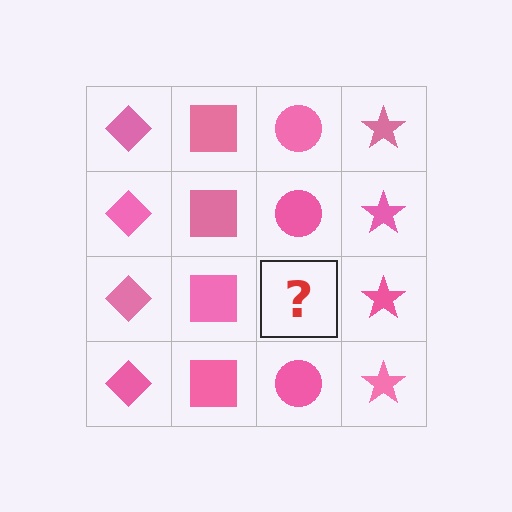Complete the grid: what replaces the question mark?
The question mark should be replaced with a pink circle.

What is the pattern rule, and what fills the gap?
The rule is that each column has a consistent shape. The gap should be filled with a pink circle.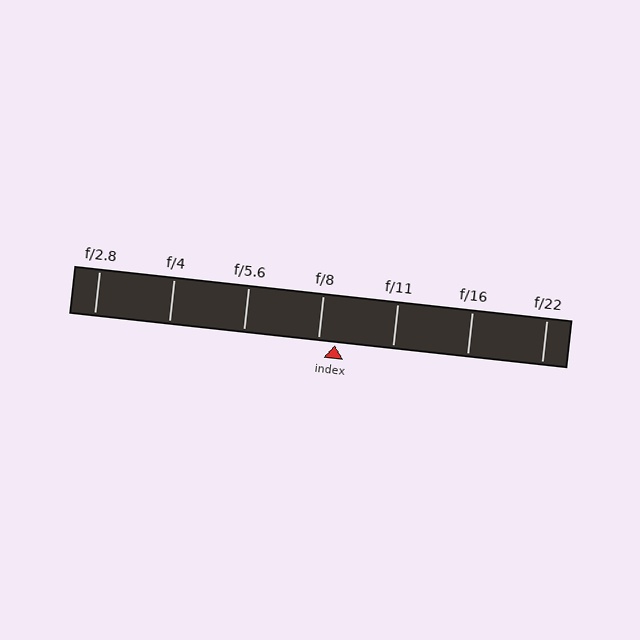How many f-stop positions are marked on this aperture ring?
There are 7 f-stop positions marked.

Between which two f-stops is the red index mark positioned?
The index mark is between f/8 and f/11.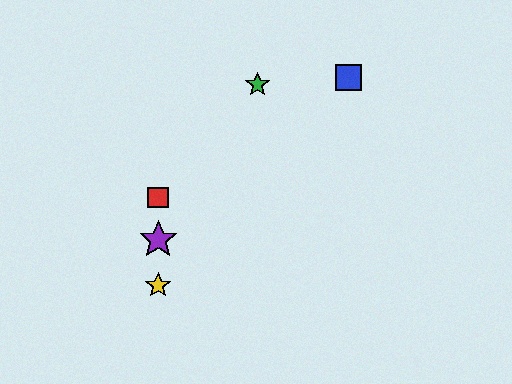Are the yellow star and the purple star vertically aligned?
Yes, both are at x≈158.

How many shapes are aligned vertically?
3 shapes (the red square, the yellow star, the purple star) are aligned vertically.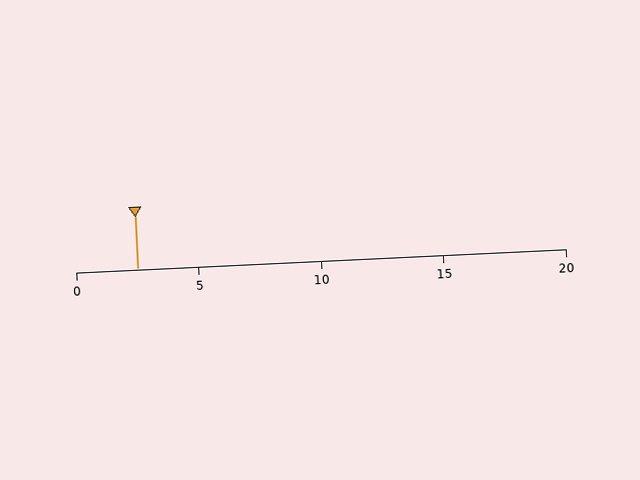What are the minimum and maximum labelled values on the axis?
The axis runs from 0 to 20.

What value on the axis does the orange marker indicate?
The marker indicates approximately 2.5.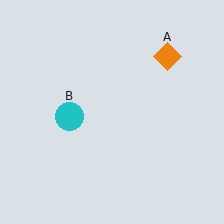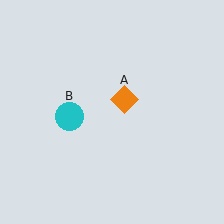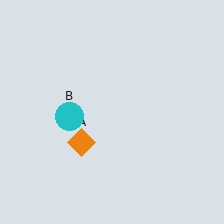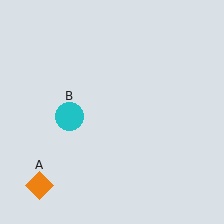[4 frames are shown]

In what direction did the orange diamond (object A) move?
The orange diamond (object A) moved down and to the left.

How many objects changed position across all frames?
1 object changed position: orange diamond (object A).